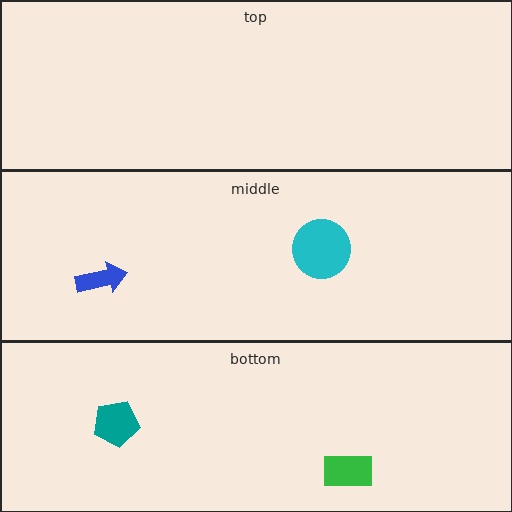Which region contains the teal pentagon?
The bottom region.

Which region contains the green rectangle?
The bottom region.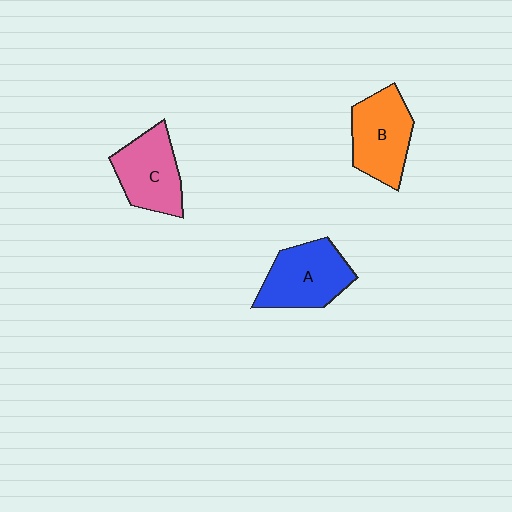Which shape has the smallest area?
Shape C (pink).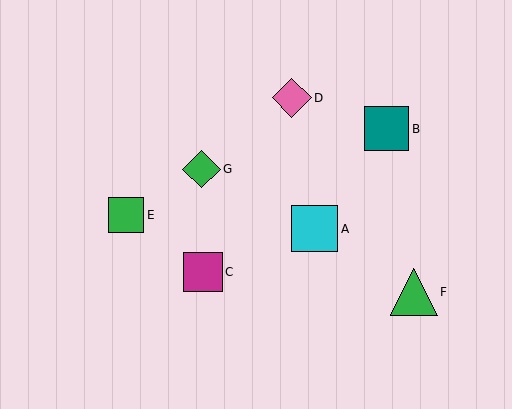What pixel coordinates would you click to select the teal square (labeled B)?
Click at (386, 129) to select the teal square B.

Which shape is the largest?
The green triangle (labeled F) is the largest.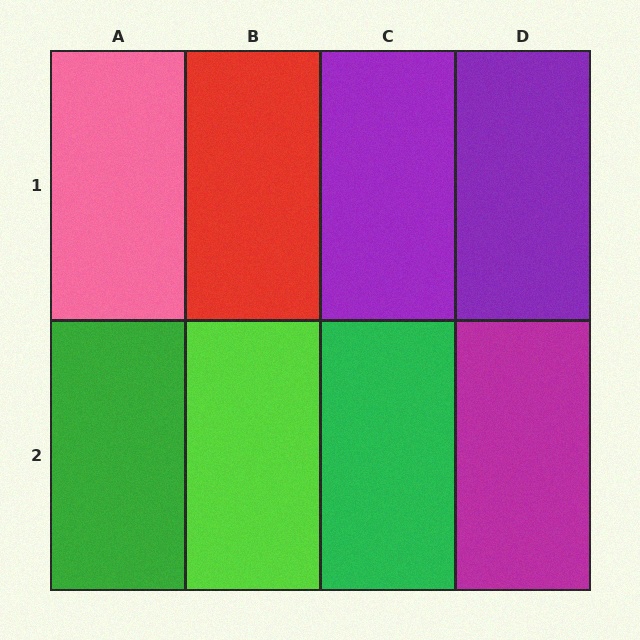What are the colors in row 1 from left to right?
Pink, red, purple, purple.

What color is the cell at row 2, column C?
Green.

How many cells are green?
2 cells are green.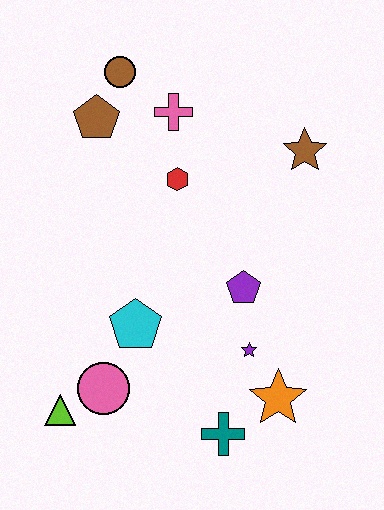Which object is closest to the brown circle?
The brown pentagon is closest to the brown circle.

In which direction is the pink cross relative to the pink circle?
The pink cross is above the pink circle.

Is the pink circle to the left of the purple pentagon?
Yes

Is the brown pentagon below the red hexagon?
No